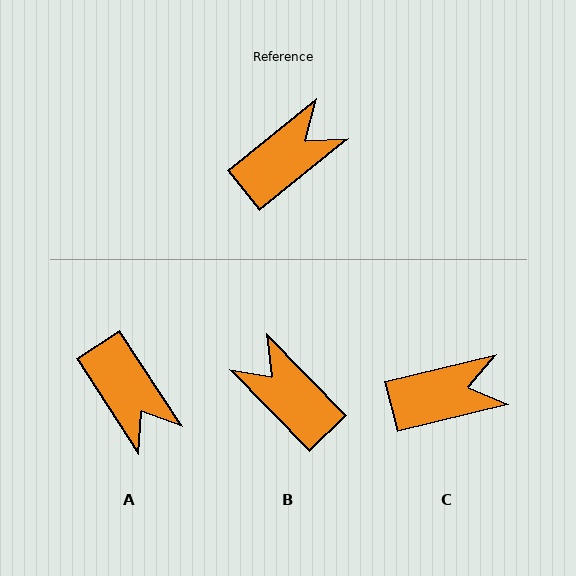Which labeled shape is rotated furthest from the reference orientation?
A, about 96 degrees away.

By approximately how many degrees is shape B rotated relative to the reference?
Approximately 95 degrees counter-clockwise.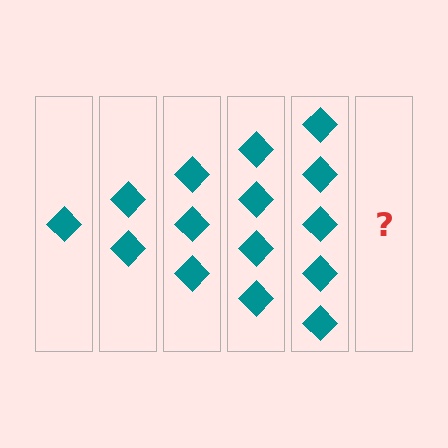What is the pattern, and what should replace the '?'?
The pattern is that each step adds one more diamond. The '?' should be 6 diamonds.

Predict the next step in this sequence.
The next step is 6 diamonds.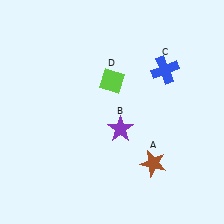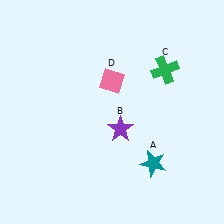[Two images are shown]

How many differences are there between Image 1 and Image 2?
There are 3 differences between the two images.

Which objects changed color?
A changed from brown to teal. C changed from blue to green. D changed from lime to pink.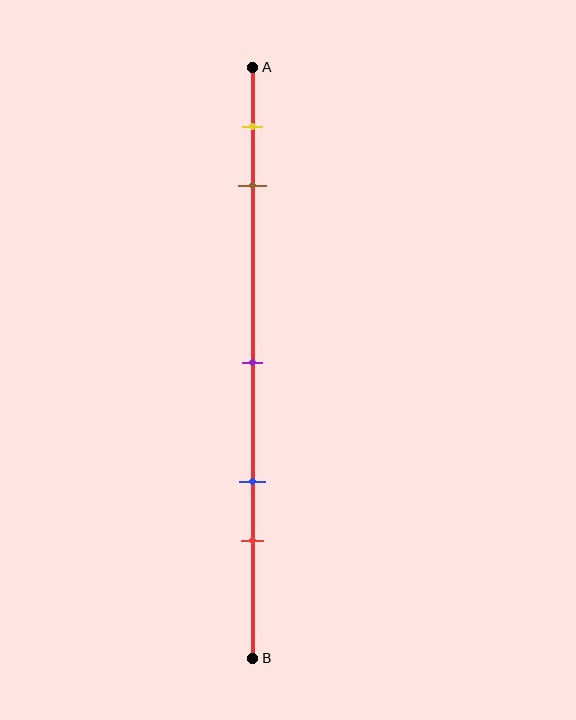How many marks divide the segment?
There are 5 marks dividing the segment.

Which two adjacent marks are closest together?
The yellow and brown marks are the closest adjacent pair.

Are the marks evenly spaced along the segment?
No, the marks are not evenly spaced.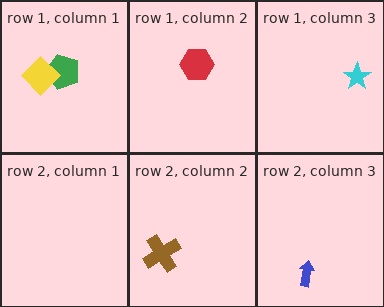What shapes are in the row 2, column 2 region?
The brown cross.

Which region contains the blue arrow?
The row 2, column 3 region.